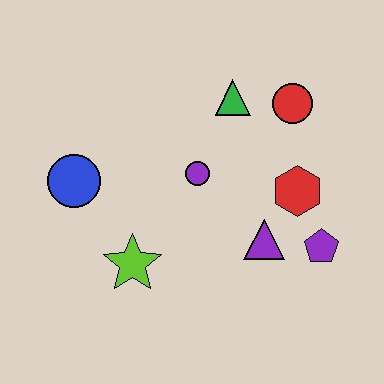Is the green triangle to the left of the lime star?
No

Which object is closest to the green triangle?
The red circle is closest to the green triangle.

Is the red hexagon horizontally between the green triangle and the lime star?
No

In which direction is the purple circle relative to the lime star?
The purple circle is above the lime star.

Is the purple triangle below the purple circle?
Yes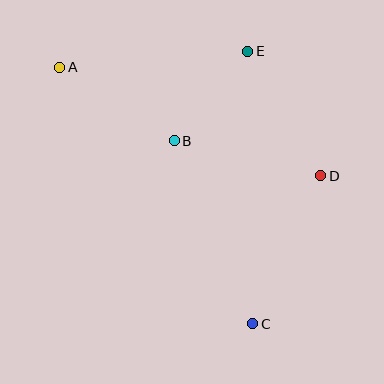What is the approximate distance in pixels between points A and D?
The distance between A and D is approximately 283 pixels.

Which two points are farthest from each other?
Points A and C are farthest from each other.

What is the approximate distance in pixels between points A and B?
The distance between A and B is approximately 136 pixels.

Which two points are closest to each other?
Points B and E are closest to each other.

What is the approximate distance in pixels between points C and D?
The distance between C and D is approximately 163 pixels.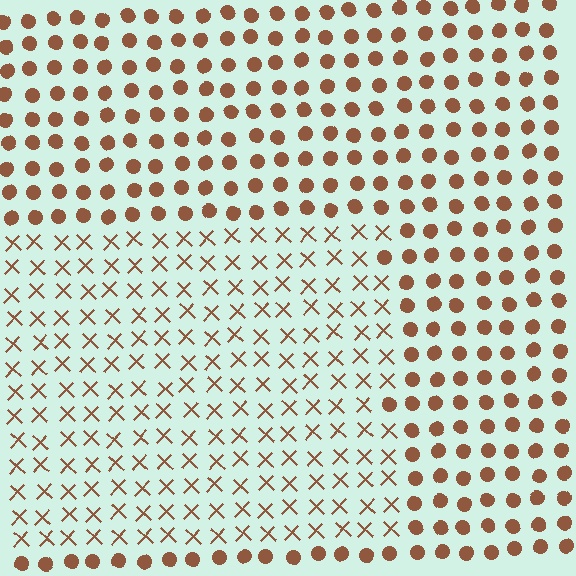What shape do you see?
I see a rectangle.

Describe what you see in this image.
The image is filled with small brown elements arranged in a uniform grid. A rectangle-shaped region contains X marks, while the surrounding area contains circles. The boundary is defined purely by the change in element shape.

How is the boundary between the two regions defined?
The boundary is defined by a change in element shape: X marks inside vs. circles outside. All elements share the same color and spacing.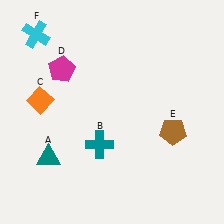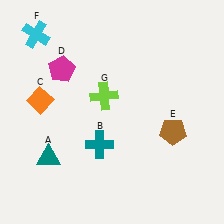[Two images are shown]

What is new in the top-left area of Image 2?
A lime cross (G) was added in the top-left area of Image 2.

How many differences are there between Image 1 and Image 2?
There is 1 difference between the two images.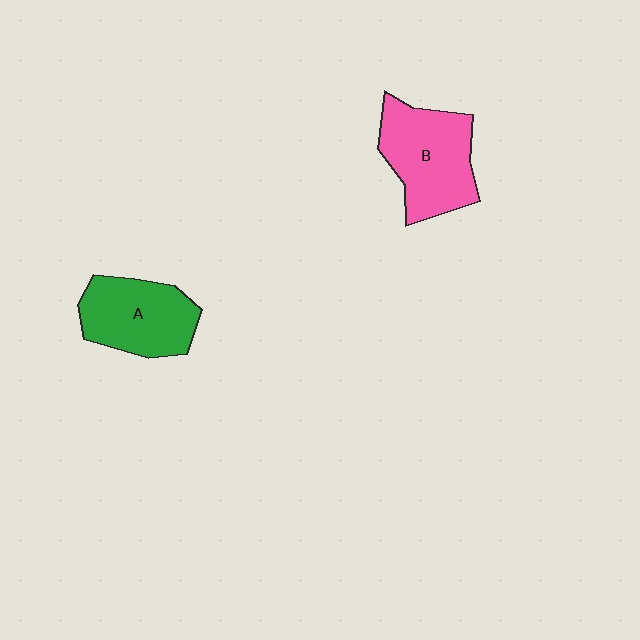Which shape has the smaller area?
Shape A (green).